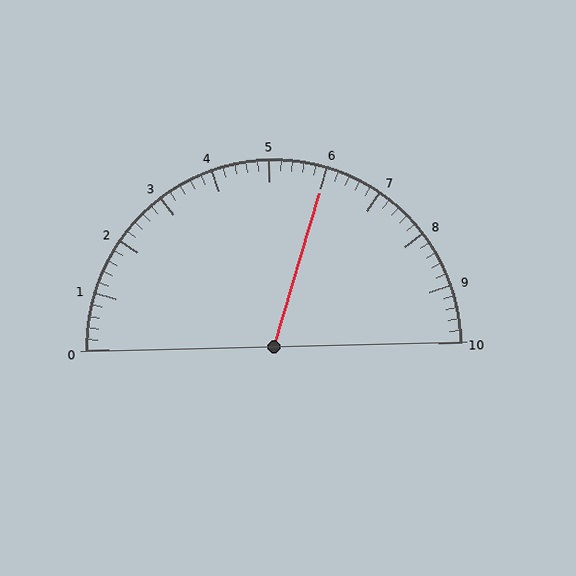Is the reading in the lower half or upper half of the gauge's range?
The reading is in the upper half of the range (0 to 10).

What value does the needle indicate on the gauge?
The needle indicates approximately 6.0.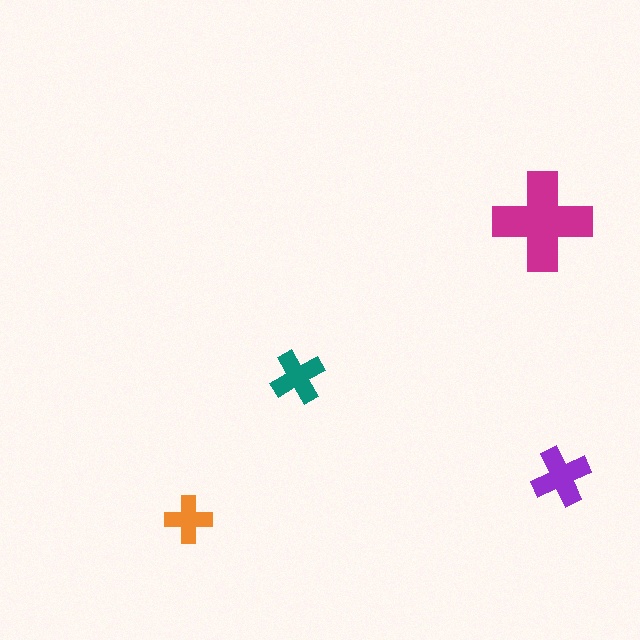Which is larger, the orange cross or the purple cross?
The purple one.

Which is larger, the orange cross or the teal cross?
The teal one.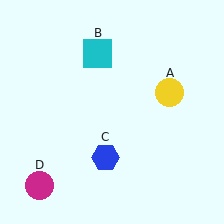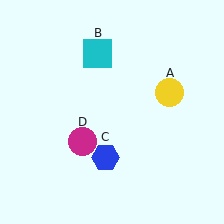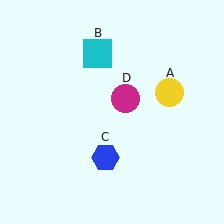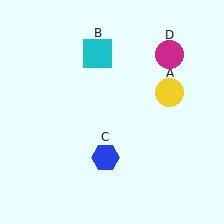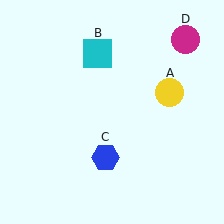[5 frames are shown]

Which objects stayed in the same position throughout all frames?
Yellow circle (object A) and cyan square (object B) and blue hexagon (object C) remained stationary.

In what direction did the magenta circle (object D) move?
The magenta circle (object D) moved up and to the right.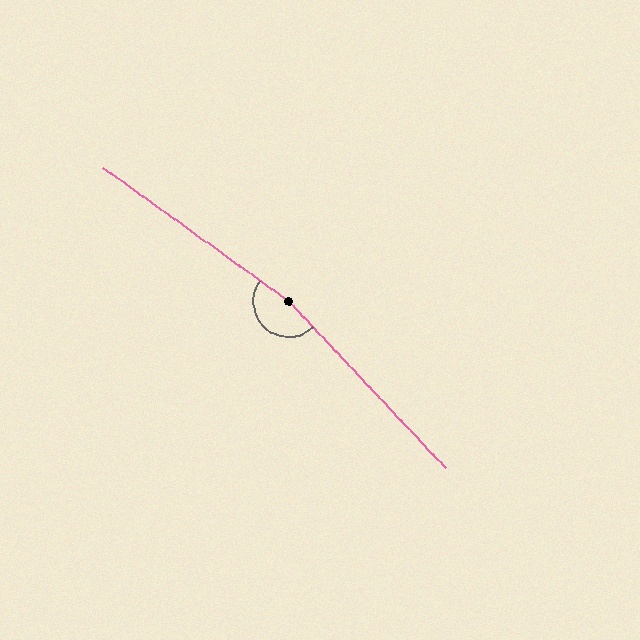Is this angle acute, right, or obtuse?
It is obtuse.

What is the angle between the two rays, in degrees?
Approximately 169 degrees.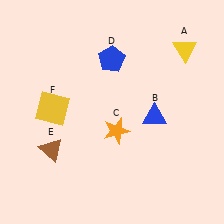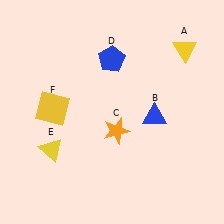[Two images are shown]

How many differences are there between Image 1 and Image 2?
There is 1 difference between the two images.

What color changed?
The triangle (E) changed from brown in Image 1 to yellow in Image 2.